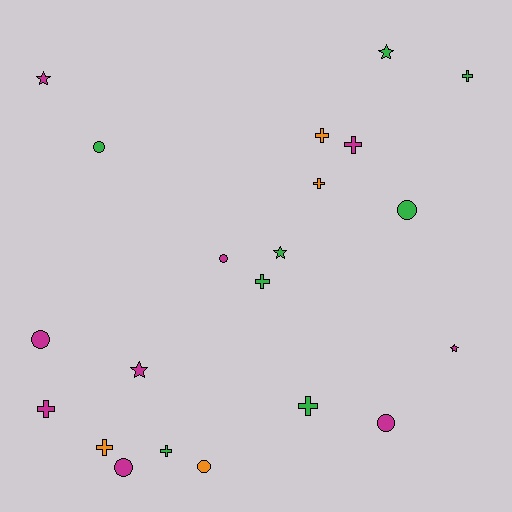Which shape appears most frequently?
Cross, with 9 objects.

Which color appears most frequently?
Magenta, with 9 objects.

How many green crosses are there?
There are 4 green crosses.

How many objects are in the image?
There are 21 objects.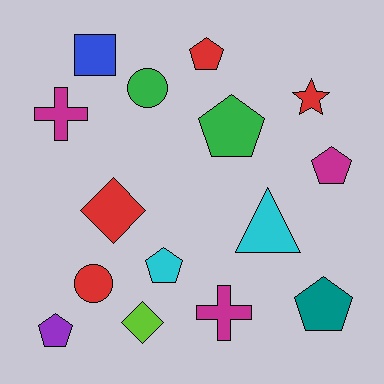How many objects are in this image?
There are 15 objects.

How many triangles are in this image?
There is 1 triangle.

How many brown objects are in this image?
There are no brown objects.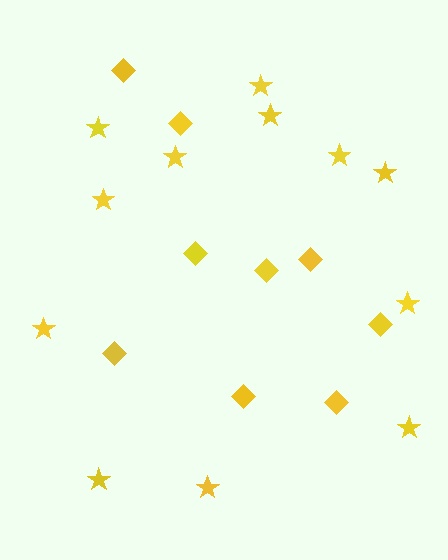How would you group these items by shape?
There are 2 groups: one group of stars (12) and one group of diamonds (9).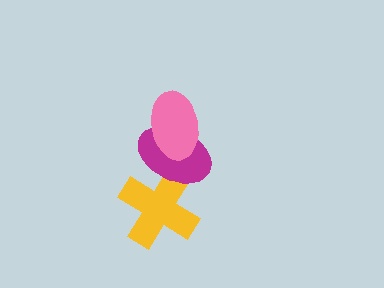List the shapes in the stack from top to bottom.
From top to bottom: the pink ellipse, the magenta ellipse, the yellow cross.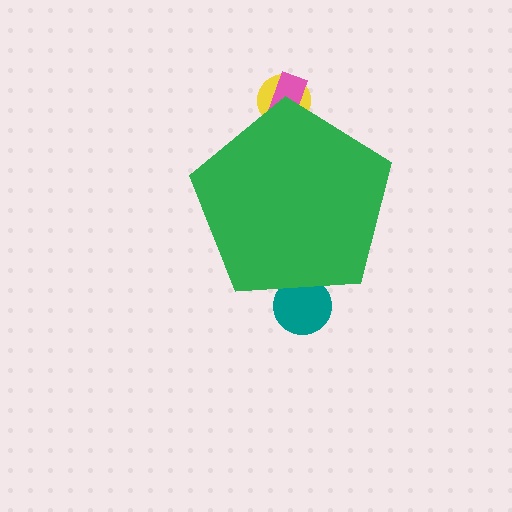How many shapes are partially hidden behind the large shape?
3 shapes are partially hidden.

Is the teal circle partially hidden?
Yes, the teal circle is partially hidden behind the green pentagon.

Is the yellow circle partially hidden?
Yes, the yellow circle is partially hidden behind the green pentagon.